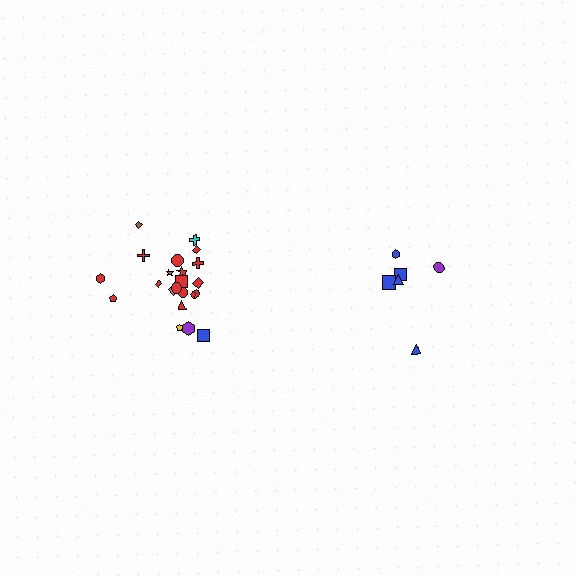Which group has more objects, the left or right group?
The left group.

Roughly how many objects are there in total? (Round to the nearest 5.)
Roughly 30 objects in total.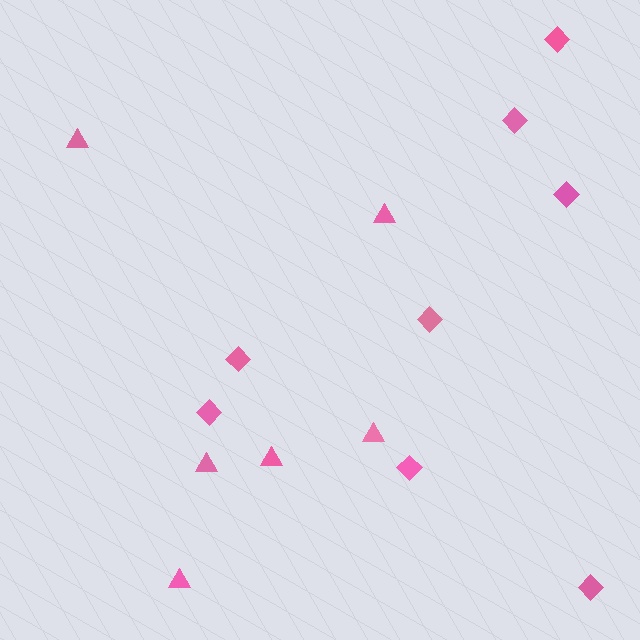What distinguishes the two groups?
There are 2 groups: one group of triangles (6) and one group of diamonds (8).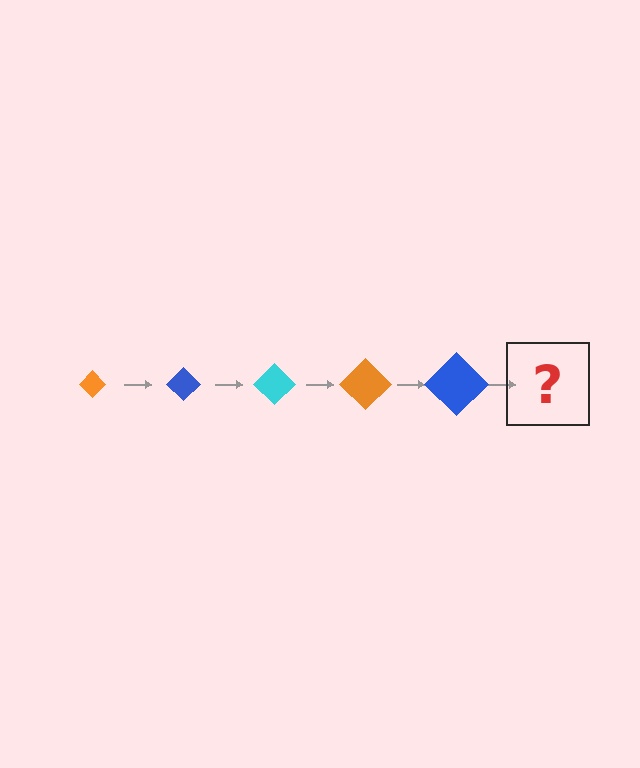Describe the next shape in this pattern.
It should be a cyan diamond, larger than the previous one.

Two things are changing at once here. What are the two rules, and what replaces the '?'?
The two rules are that the diamond grows larger each step and the color cycles through orange, blue, and cyan. The '?' should be a cyan diamond, larger than the previous one.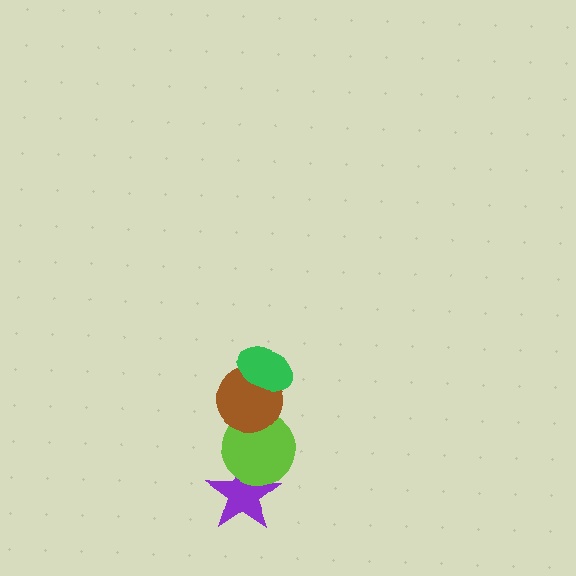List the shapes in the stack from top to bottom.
From top to bottom: the green ellipse, the brown circle, the lime circle, the purple star.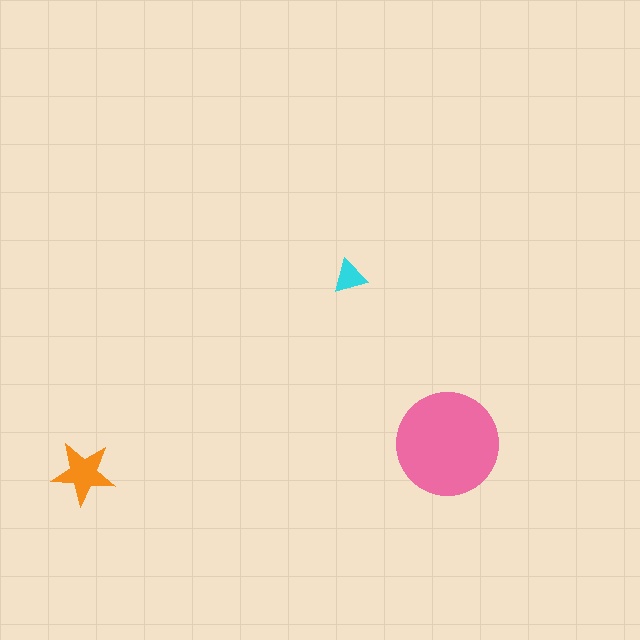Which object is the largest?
The pink circle.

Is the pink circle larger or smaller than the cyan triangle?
Larger.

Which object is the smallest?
The cyan triangle.